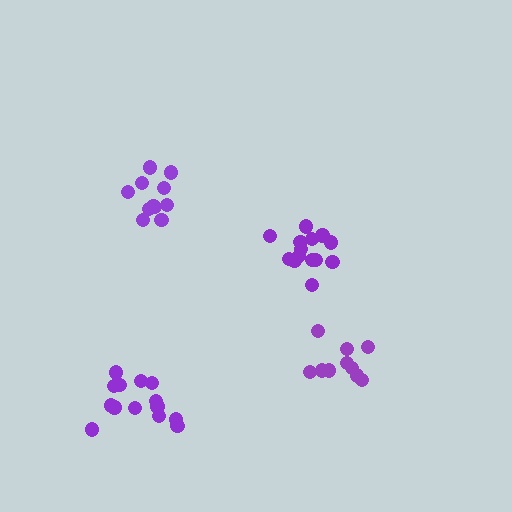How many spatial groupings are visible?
There are 4 spatial groupings.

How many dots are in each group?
Group 1: 14 dots, Group 2: 11 dots, Group 3: 10 dots, Group 4: 14 dots (49 total).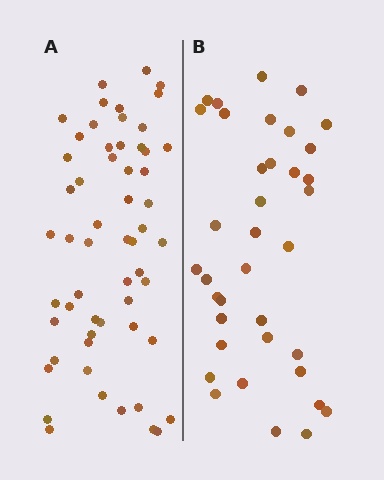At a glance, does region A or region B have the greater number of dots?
Region A (the left region) has more dots.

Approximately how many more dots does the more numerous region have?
Region A has approximately 20 more dots than region B.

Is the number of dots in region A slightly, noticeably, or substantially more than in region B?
Region A has substantially more. The ratio is roughly 1.5 to 1.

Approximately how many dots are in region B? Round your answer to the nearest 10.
About 40 dots. (The exact count is 37, which rounds to 40.)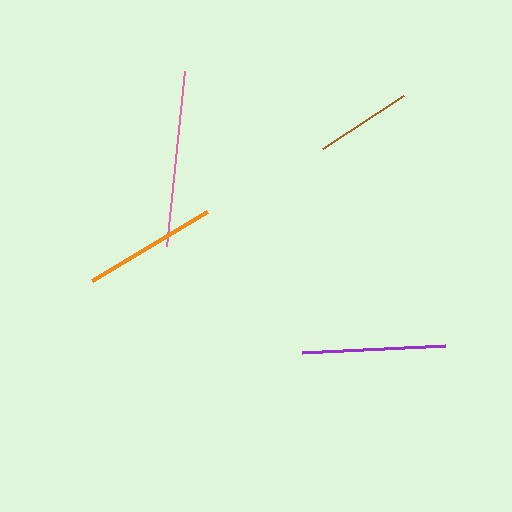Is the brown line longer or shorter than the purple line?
The purple line is longer than the brown line.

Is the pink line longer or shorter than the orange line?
The pink line is longer than the orange line.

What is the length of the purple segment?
The purple segment is approximately 142 pixels long.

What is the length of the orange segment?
The orange segment is approximately 135 pixels long.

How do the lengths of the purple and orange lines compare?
The purple and orange lines are approximately the same length.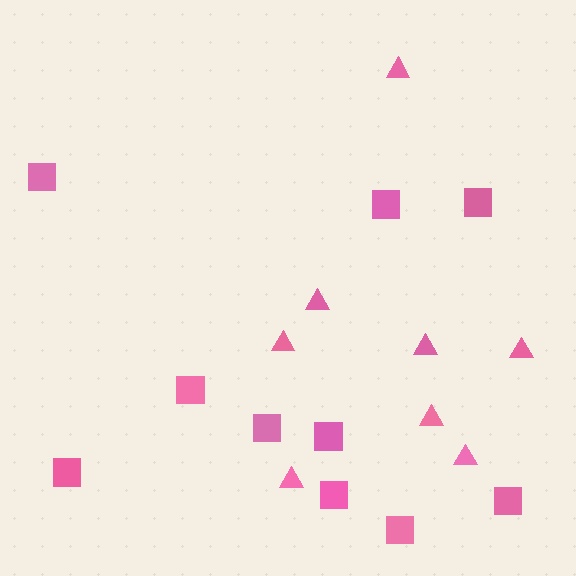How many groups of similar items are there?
There are 2 groups: one group of triangles (8) and one group of squares (10).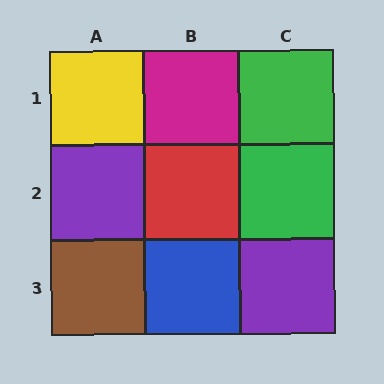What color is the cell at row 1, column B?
Magenta.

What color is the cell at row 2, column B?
Red.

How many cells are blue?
1 cell is blue.